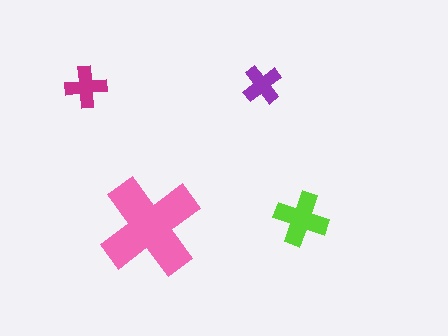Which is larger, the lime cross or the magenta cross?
The lime one.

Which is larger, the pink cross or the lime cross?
The pink one.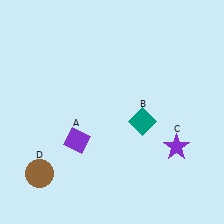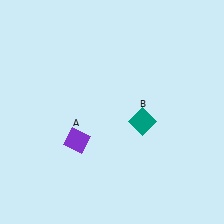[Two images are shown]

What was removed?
The purple star (C), the brown circle (D) were removed in Image 2.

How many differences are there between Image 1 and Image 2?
There are 2 differences between the two images.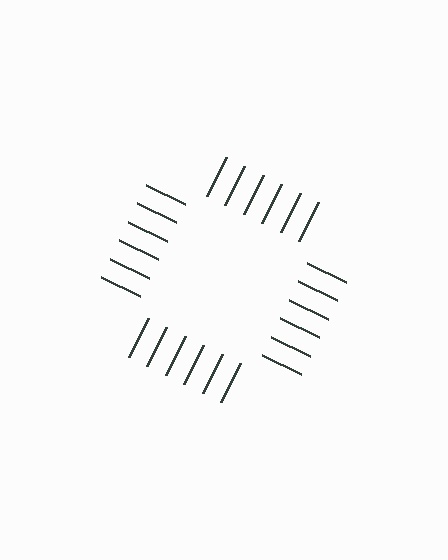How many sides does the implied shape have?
4 sides — the line-ends trace a square.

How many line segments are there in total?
24 — 6 along each of the 4 edges.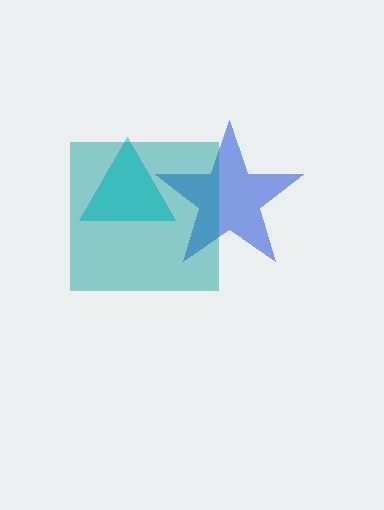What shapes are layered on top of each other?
The layered shapes are: a cyan triangle, a blue star, a teal square.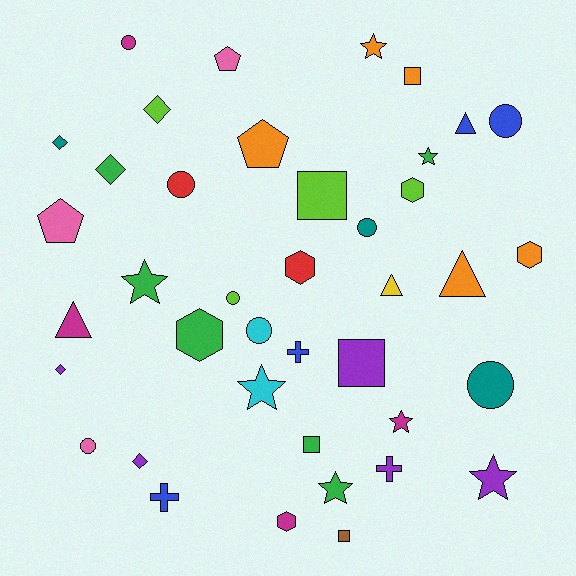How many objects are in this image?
There are 40 objects.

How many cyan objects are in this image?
There are 2 cyan objects.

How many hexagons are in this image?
There are 5 hexagons.